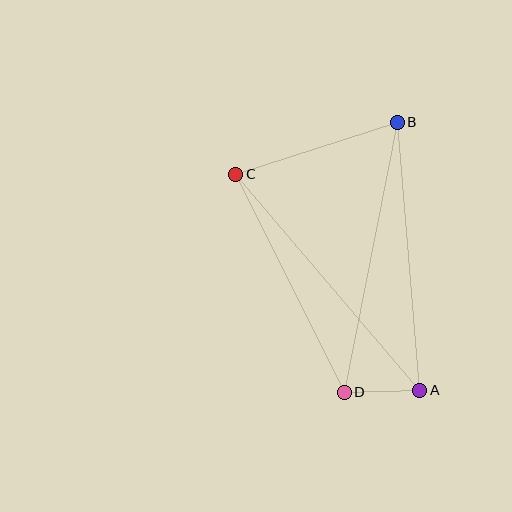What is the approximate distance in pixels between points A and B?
The distance between A and B is approximately 268 pixels.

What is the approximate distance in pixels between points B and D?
The distance between B and D is approximately 275 pixels.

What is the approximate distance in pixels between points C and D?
The distance between C and D is approximately 244 pixels.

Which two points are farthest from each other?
Points A and C are farthest from each other.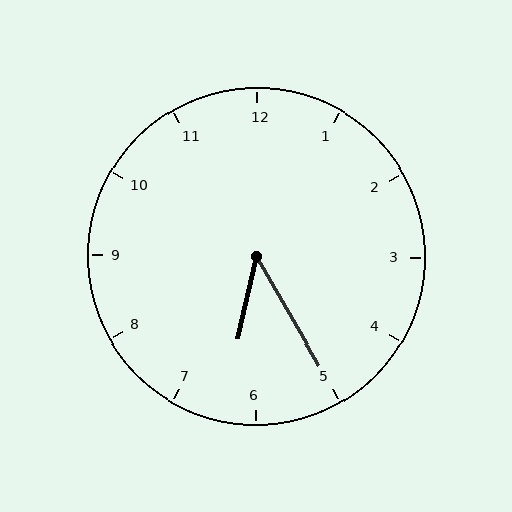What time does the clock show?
6:25.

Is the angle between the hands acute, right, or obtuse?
It is acute.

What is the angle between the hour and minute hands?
Approximately 42 degrees.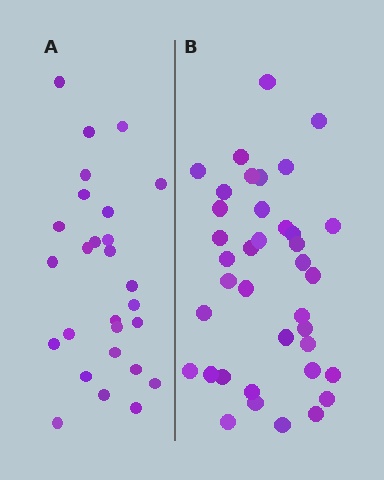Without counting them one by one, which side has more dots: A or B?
Region B (the right region) has more dots.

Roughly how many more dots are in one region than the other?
Region B has roughly 12 or so more dots than region A.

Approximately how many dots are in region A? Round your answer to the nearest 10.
About 30 dots. (The exact count is 27, which rounds to 30.)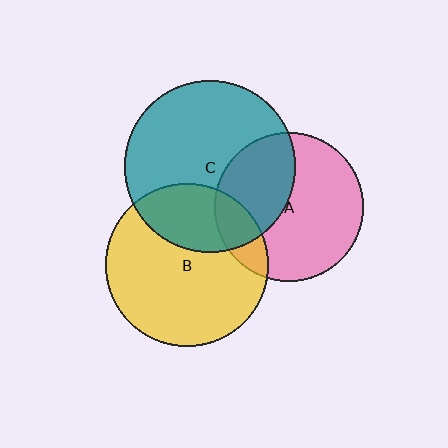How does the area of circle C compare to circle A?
Approximately 1.3 times.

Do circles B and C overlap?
Yes.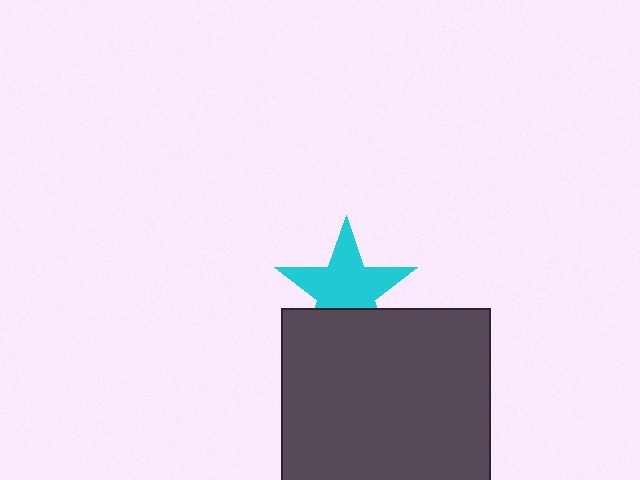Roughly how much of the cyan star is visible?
Most of it is visible (roughly 69%).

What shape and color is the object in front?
The object in front is a dark gray rectangle.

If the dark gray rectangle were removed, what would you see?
You would see the complete cyan star.